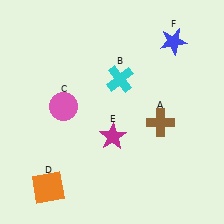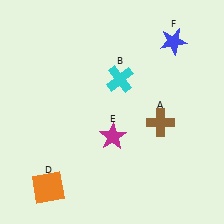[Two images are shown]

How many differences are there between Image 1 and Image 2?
There is 1 difference between the two images.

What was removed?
The pink circle (C) was removed in Image 2.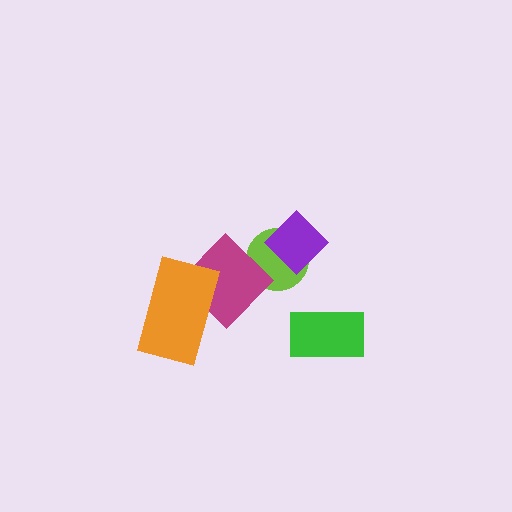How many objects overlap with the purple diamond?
1 object overlaps with the purple diamond.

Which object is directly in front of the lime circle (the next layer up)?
The purple diamond is directly in front of the lime circle.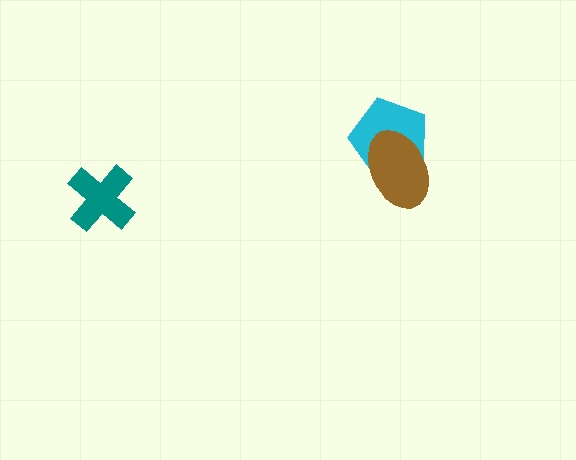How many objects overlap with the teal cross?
0 objects overlap with the teal cross.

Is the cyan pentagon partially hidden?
Yes, it is partially covered by another shape.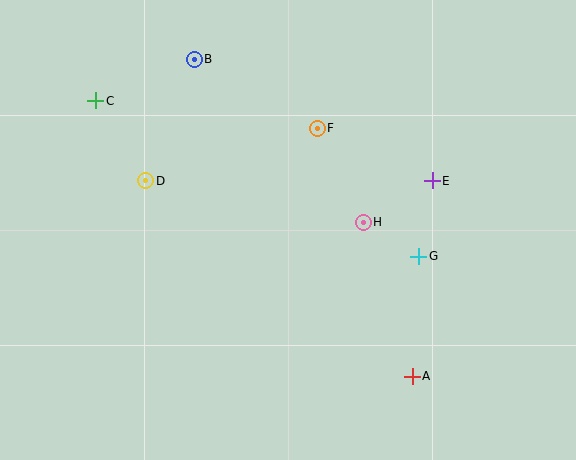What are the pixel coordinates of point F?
Point F is at (317, 128).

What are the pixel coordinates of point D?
Point D is at (146, 181).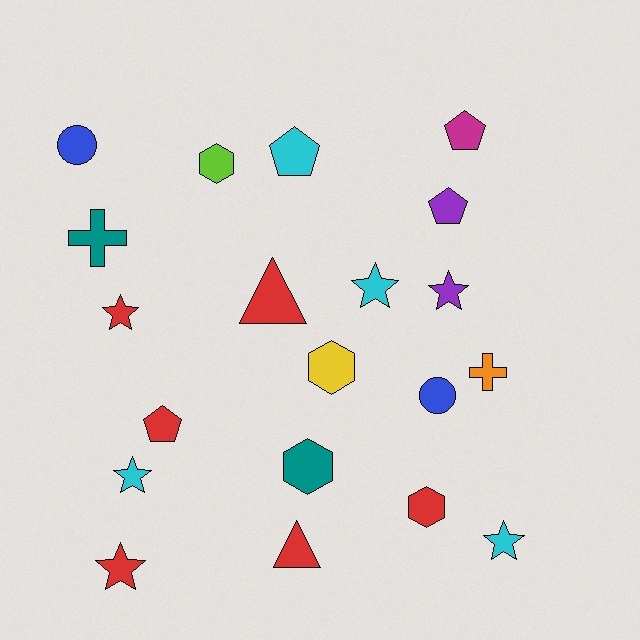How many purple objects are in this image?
There are 2 purple objects.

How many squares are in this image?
There are no squares.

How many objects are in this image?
There are 20 objects.